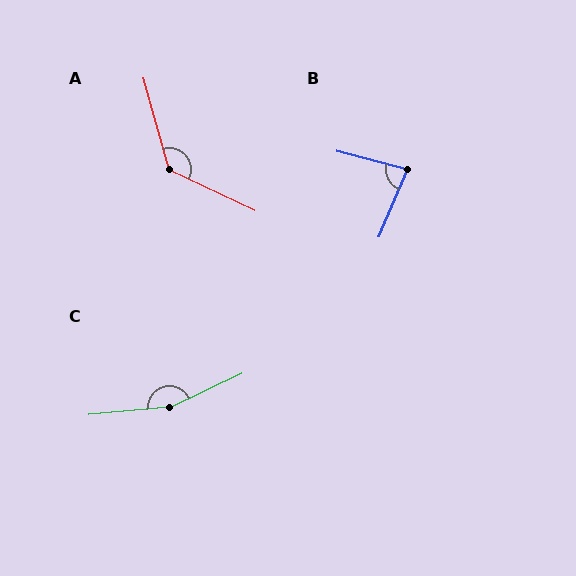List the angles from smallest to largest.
B (81°), A (131°), C (160°).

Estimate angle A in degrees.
Approximately 131 degrees.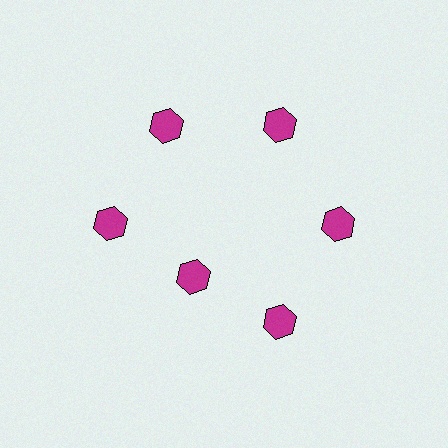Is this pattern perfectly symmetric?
No. The 6 magenta hexagons are arranged in a ring, but one element near the 7 o'clock position is pulled inward toward the center, breaking the 6-fold rotational symmetry.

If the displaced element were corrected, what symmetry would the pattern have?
It would have 6-fold rotational symmetry — the pattern would map onto itself every 60 degrees.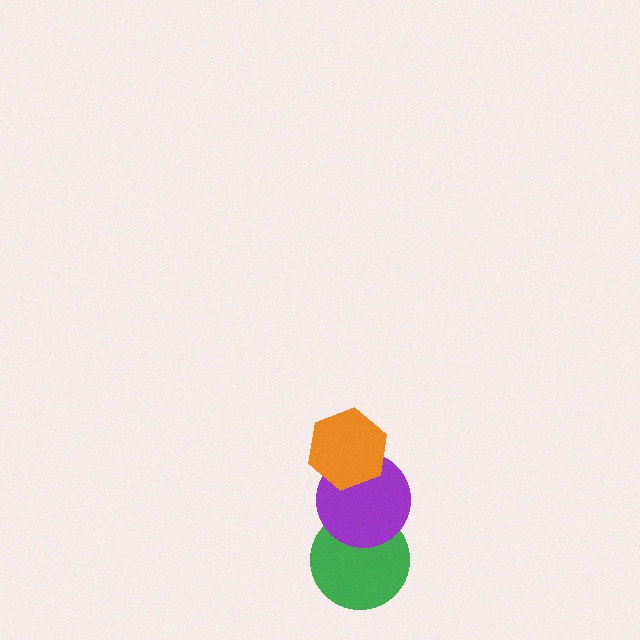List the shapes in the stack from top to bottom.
From top to bottom: the orange hexagon, the purple circle, the green circle.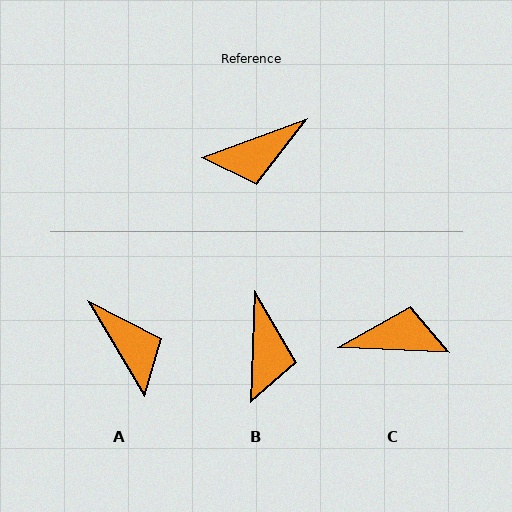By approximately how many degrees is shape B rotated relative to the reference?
Approximately 68 degrees counter-clockwise.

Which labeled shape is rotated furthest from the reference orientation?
C, about 157 degrees away.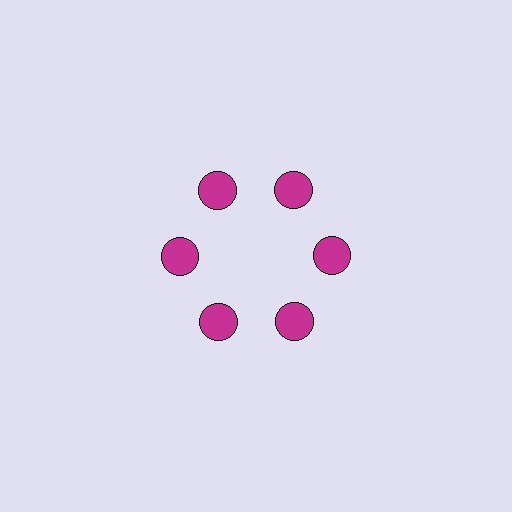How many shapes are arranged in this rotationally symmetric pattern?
There are 6 shapes, arranged in 6 groups of 1.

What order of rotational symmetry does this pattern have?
This pattern has 6-fold rotational symmetry.